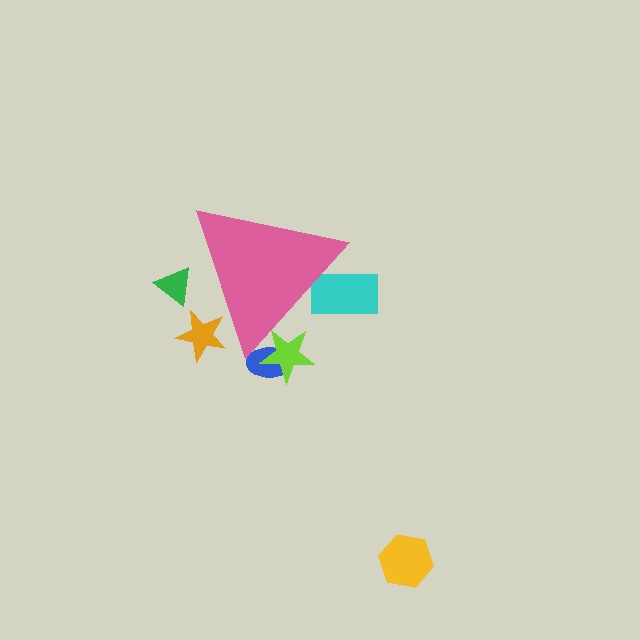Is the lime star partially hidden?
Yes, the lime star is partially hidden behind the pink triangle.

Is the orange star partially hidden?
Yes, the orange star is partially hidden behind the pink triangle.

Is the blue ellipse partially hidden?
Yes, the blue ellipse is partially hidden behind the pink triangle.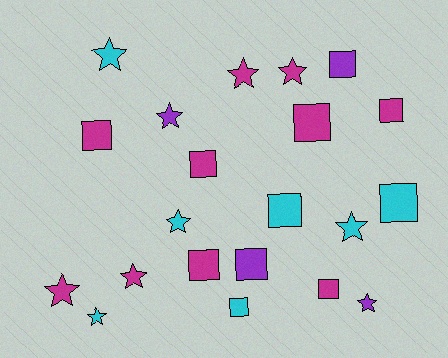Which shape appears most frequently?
Square, with 11 objects.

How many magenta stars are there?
There are 4 magenta stars.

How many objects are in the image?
There are 21 objects.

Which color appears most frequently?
Magenta, with 10 objects.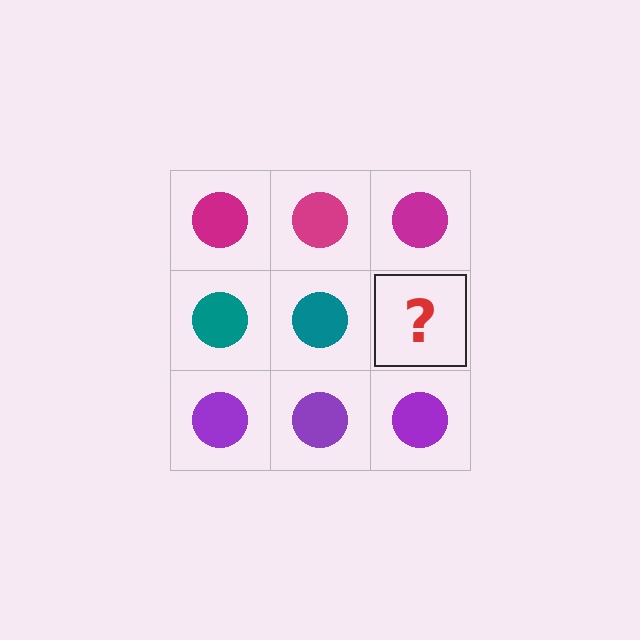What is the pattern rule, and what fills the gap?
The rule is that each row has a consistent color. The gap should be filled with a teal circle.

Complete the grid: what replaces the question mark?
The question mark should be replaced with a teal circle.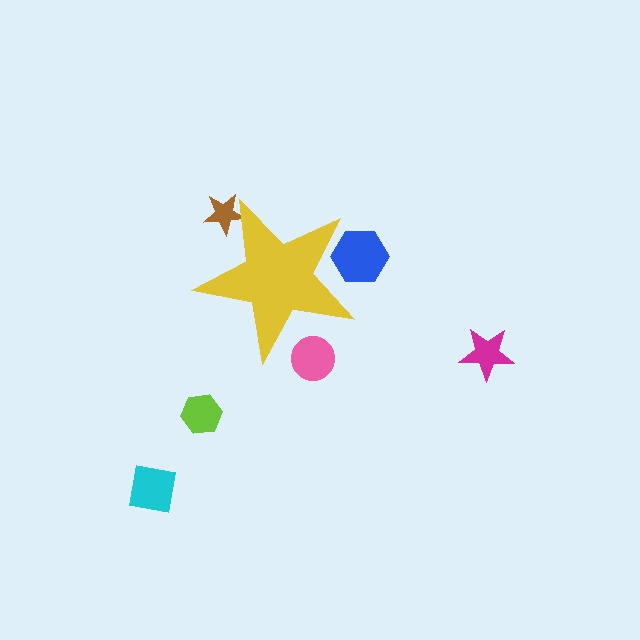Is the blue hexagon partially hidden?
Yes, the blue hexagon is partially hidden behind the yellow star.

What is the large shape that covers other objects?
A yellow star.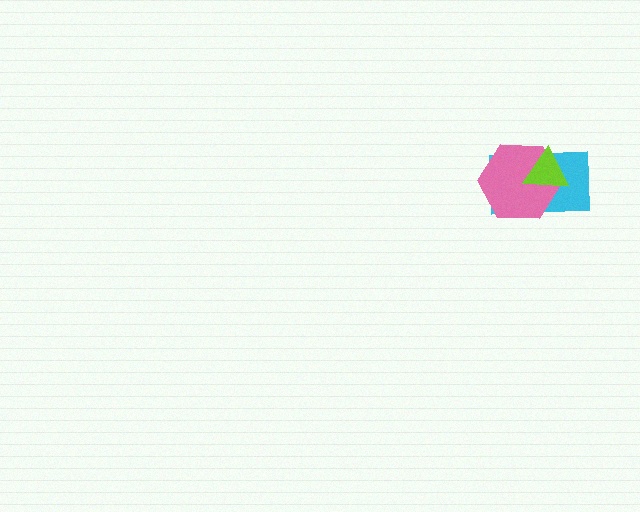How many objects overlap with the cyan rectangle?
2 objects overlap with the cyan rectangle.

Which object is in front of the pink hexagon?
The lime triangle is in front of the pink hexagon.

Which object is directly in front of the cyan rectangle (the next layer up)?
The pink hexagon is directly in front of the cyan rectangle.